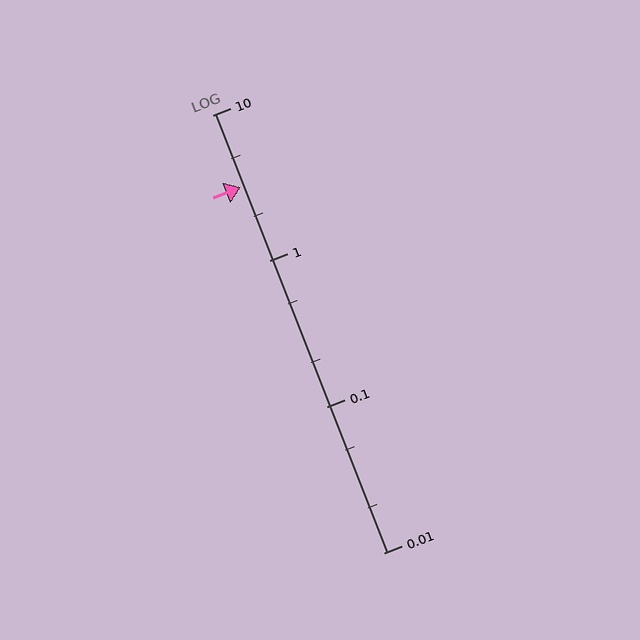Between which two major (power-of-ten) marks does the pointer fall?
The pointer is between 1 and 10.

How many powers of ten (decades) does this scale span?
The scale spans 3 decades, from 0.01 to 10.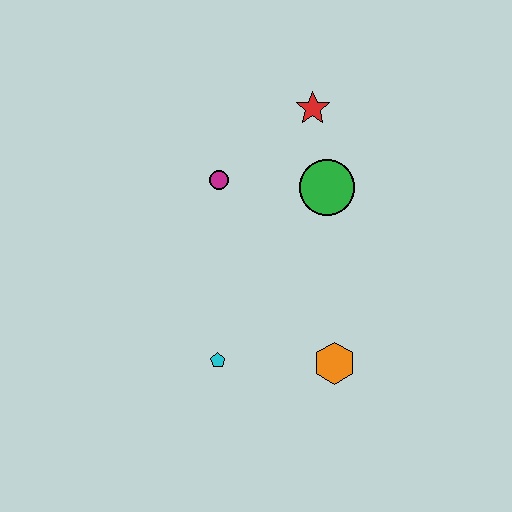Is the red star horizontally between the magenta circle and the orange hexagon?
Yes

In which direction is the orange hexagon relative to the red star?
The orange hexagon is below the red star.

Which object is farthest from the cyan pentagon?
The red star is farthest from the cyan pentagon.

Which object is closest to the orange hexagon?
The cyan pentagon is closest to the orange hexagon.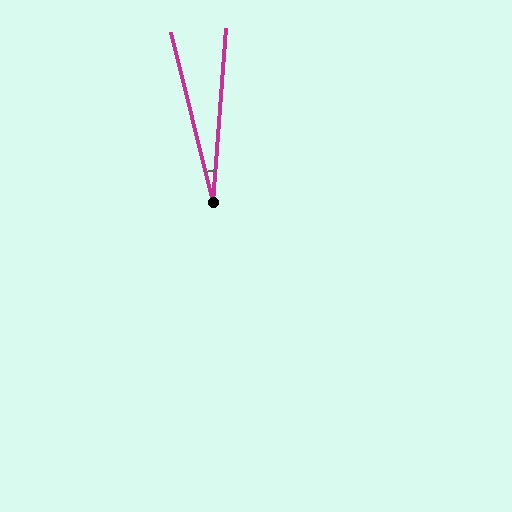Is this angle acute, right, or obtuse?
It is acute.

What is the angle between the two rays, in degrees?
Approximately 18 degrees.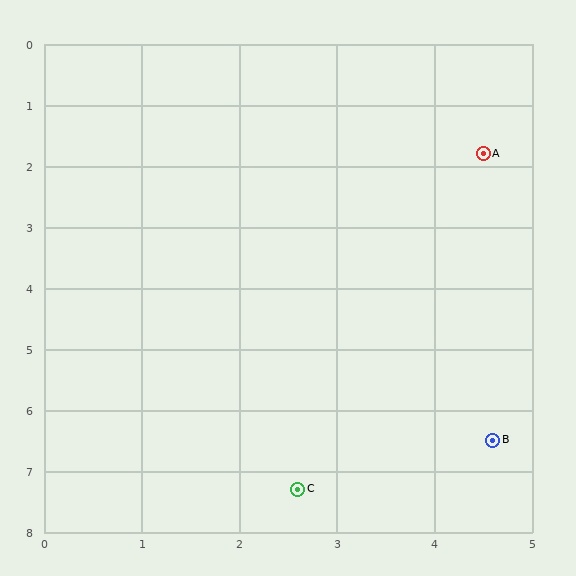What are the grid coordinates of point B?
Point B is at approximately (4.6, 6.5).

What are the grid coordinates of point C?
Point C is at approximately (2.6, 7.3).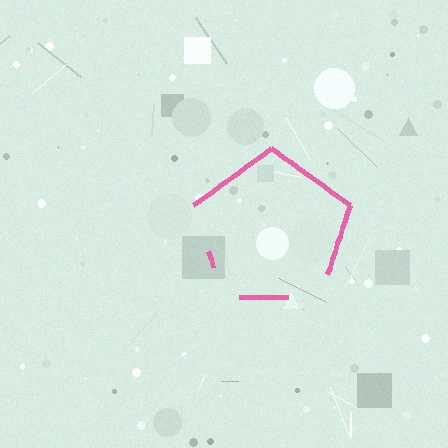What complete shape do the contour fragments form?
The contour fragments form a pentagon.